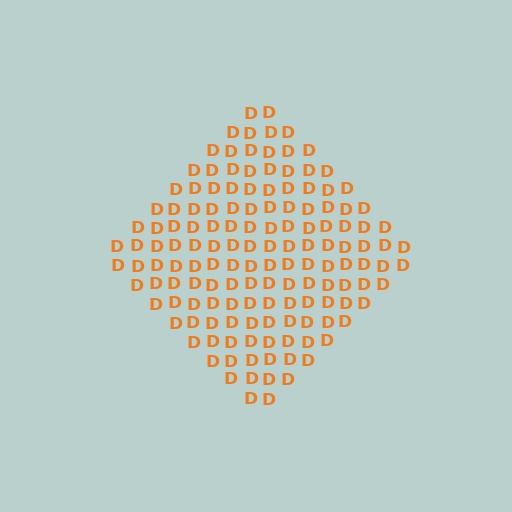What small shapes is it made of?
It is made of small letter D's.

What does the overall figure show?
The overall figure shows a diamond.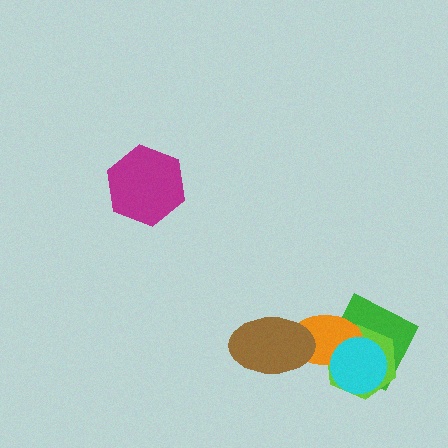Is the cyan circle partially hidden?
No, no other shape covers it.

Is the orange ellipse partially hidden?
Yes, it is partially covered by another shape.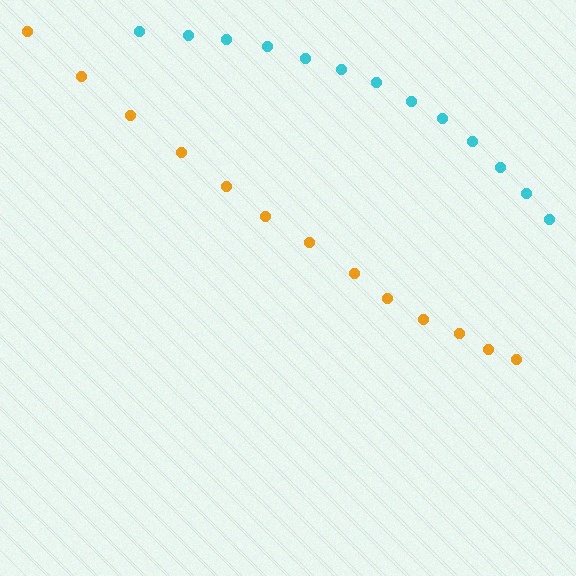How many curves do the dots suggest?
There are 2 distinct paths.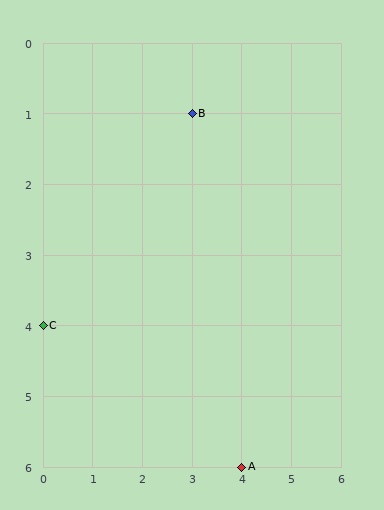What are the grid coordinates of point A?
Point A is at grid coordinates (4, 6).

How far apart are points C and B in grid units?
Points C and B are 3 columns and 3 rows apart (about 4.2 grid units diagonally).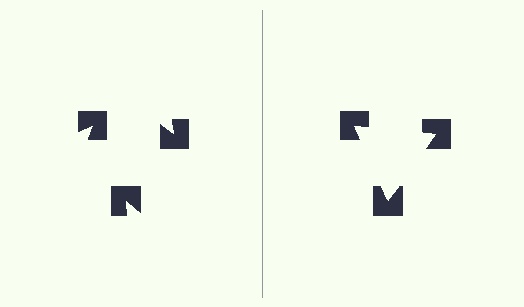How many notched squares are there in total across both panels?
6 — 3 on each side.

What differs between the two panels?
The notched squares are positioned identically on both sides; only the wedge orientations differ. On the right they align to a triangle; on the left they are misaligned.